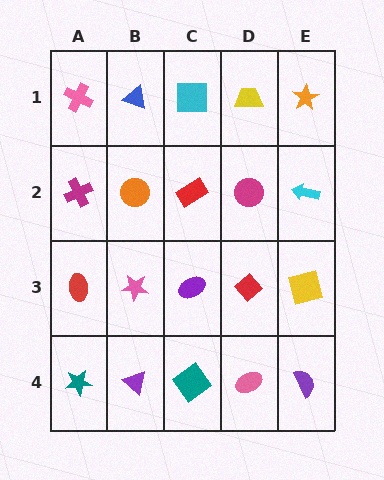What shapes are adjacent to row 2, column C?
A cyan square (row 1, column C), a purple ellipse (row 3, column C), an orange circle (row 2, column B), a magenta circle (row 2, column D).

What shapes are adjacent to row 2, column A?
A pink cross (row 1, column A), a red ellipse (row 3, column A), an orange circle (row 2, column B).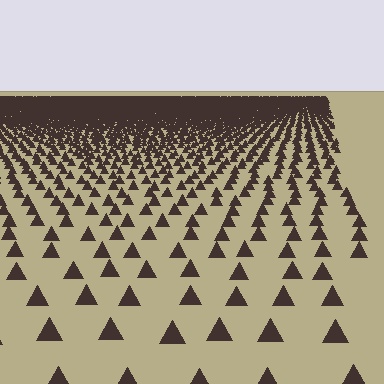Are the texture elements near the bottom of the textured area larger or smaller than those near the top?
Larger. Near the bottom, elements are closer to the viewer and appear at a bigger on-screen size.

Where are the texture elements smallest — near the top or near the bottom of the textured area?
Near the top.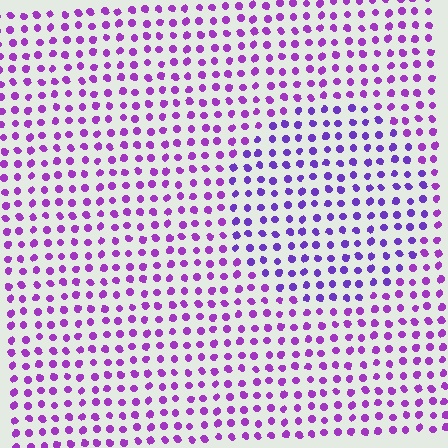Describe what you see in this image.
The image is filled with small purple elements in a uniform arrangement. A circle-shaped region is visible where the elements are tinted to a slightly different hue, forming a subtle color boundary.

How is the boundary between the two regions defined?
The boundary is defined purely by a slight shift in hue (about 24 degrees). Spacing, size, and orientation are identical on both sides.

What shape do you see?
I see a circle.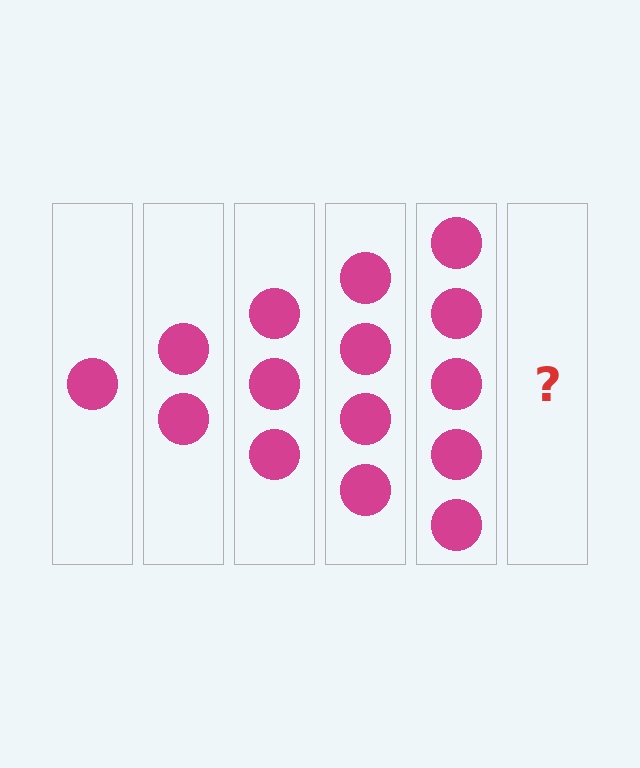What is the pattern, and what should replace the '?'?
The pattern is that each step adds one more circle. The '?' should be 6 circles.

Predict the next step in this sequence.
The next step is 6 circles.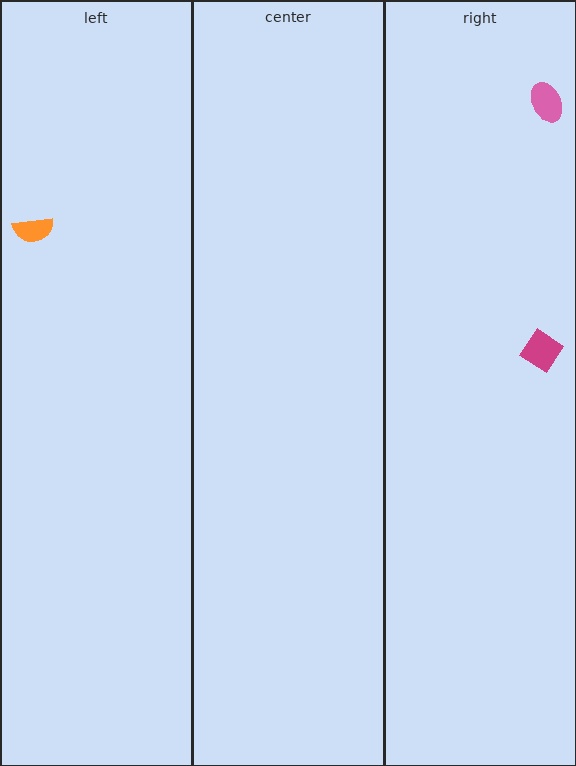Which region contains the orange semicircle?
The left region.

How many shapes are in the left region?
1.